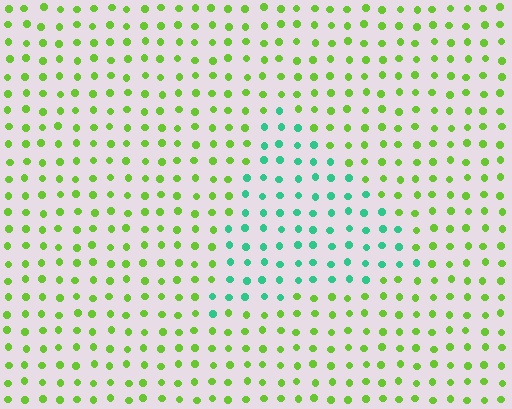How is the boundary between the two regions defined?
The boundary is defined purely by a slight shift in hue (about 58 degrees). Spacing, size, and orientation are identical on both sides.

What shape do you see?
I see a triangle.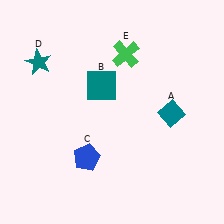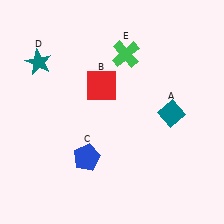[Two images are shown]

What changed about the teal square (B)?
In Image 1, B is teal. In Image 2, it changed to red.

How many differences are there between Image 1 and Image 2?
There is 1 difference between the two images.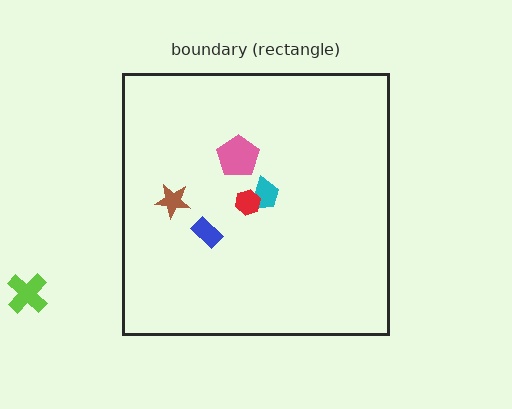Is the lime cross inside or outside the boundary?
Outside.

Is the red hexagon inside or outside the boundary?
Inside.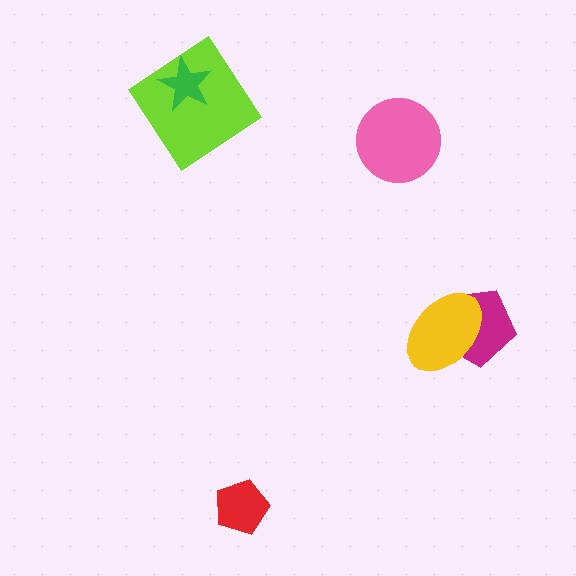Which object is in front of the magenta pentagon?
The yellow ellipse is in front of the magenta pentagon.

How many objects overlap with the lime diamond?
1 object overlaps with the lime diamond.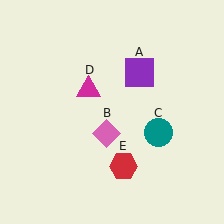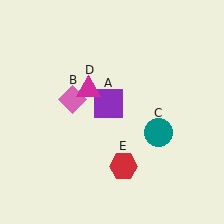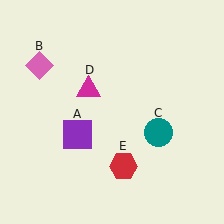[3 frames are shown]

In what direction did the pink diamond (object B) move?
The pink diamond (object B) moved up and to the left.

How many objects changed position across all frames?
2 objects changed position: purple square (object A), pink diamond (object B).